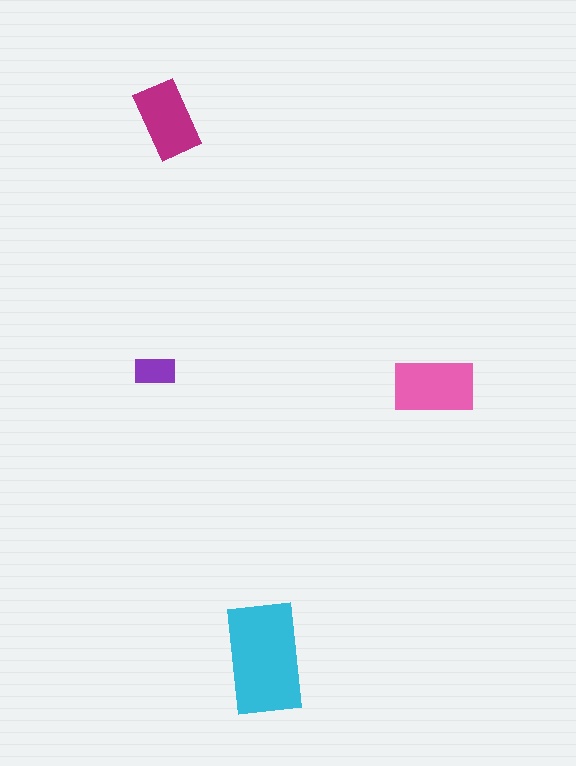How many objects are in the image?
There are 4 objects in the image.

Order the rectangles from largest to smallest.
the cyan one, the pink one, the magenta one, the purple one.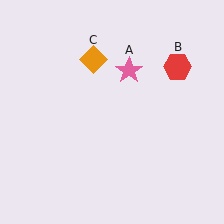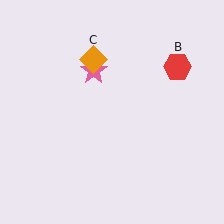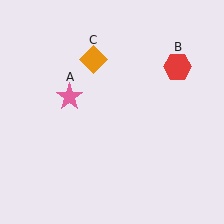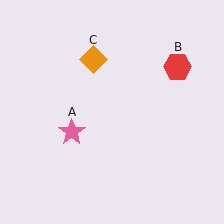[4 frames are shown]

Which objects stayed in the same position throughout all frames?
Red hexagon (object B) and orange diamond (object C) remained stationary.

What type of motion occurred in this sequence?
The pink star (object A) rotated counterclockwise around the center of the scene.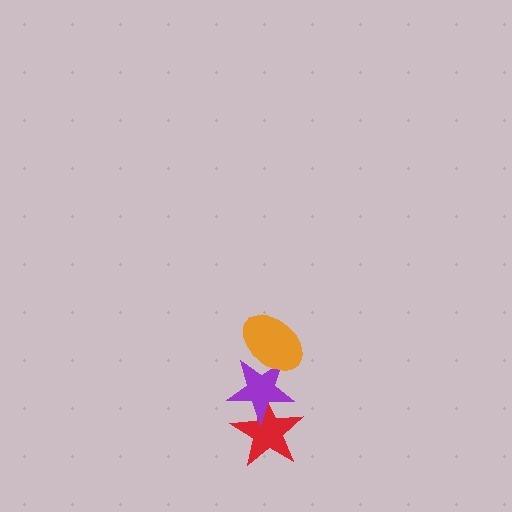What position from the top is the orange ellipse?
The orange ellipse is 1st from the top.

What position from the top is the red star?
The red star is 3rd from the top.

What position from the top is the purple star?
The purple star is 2nd from the top.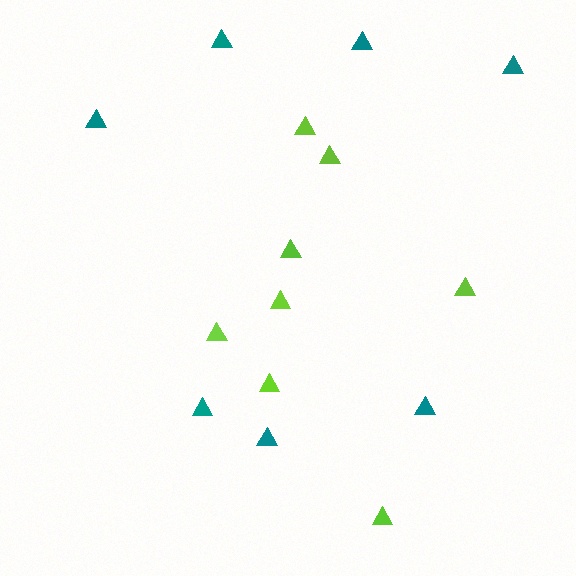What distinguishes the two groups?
There are 2 groups: one group of lime triangles (8) and one group of teal triangles (7).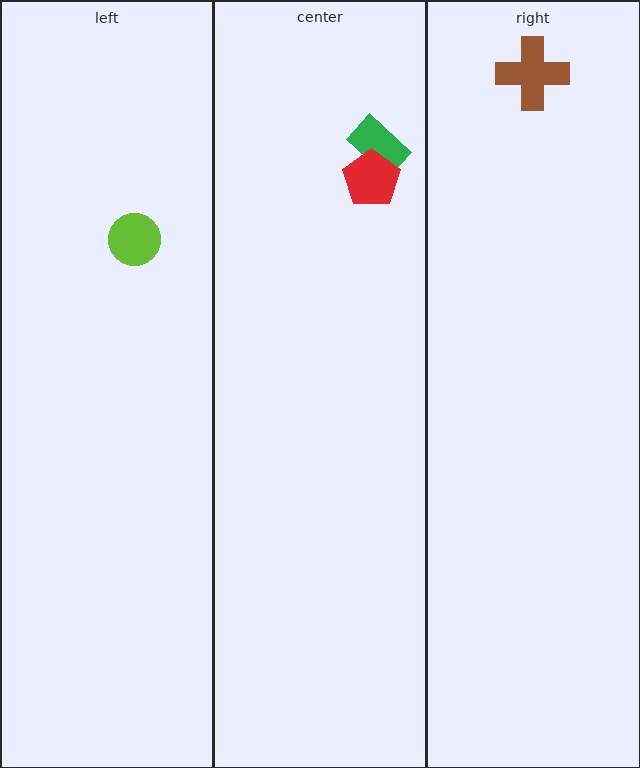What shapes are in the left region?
The lime circle.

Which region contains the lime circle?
The left region.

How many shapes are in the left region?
1.